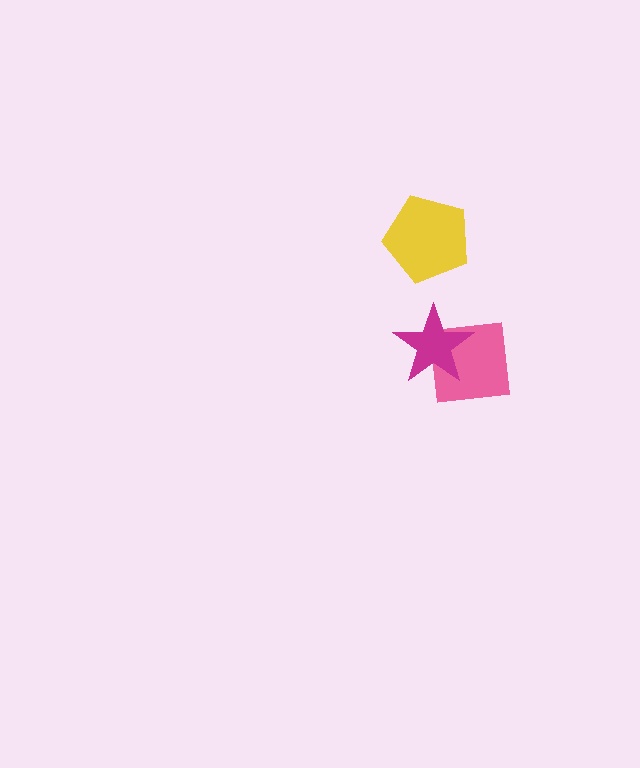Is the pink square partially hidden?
Yes, it is partially covered by another shape.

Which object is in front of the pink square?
The magenta star is in front of the pink square.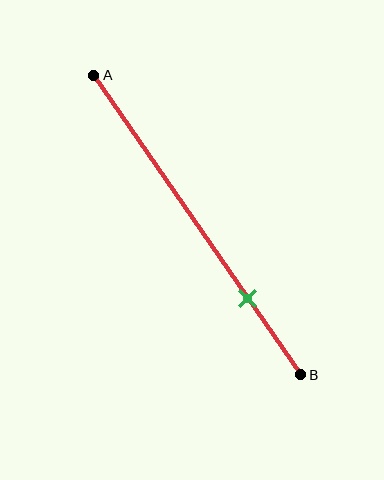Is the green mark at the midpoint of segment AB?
No, the mark is at about 75% from A, not at the 50% midpoint.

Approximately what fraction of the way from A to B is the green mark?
The green mark is approximately 75% of the way from A to B.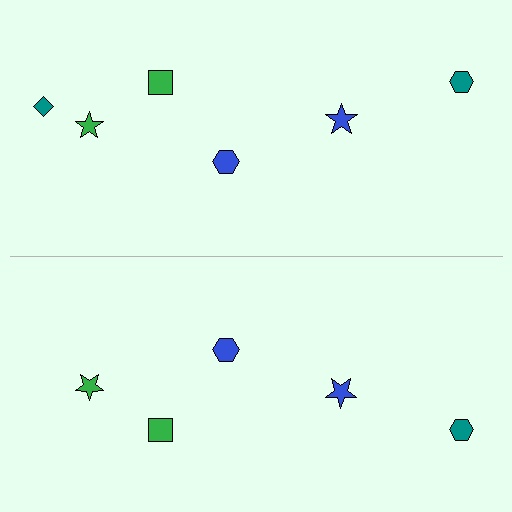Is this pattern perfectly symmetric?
No, the pattern is not perfectly symmetric. A teal diamond is missing from the bottom side.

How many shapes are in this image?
There are 11 shapes in this image.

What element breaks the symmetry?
A teal diamond is missing from the bottom side.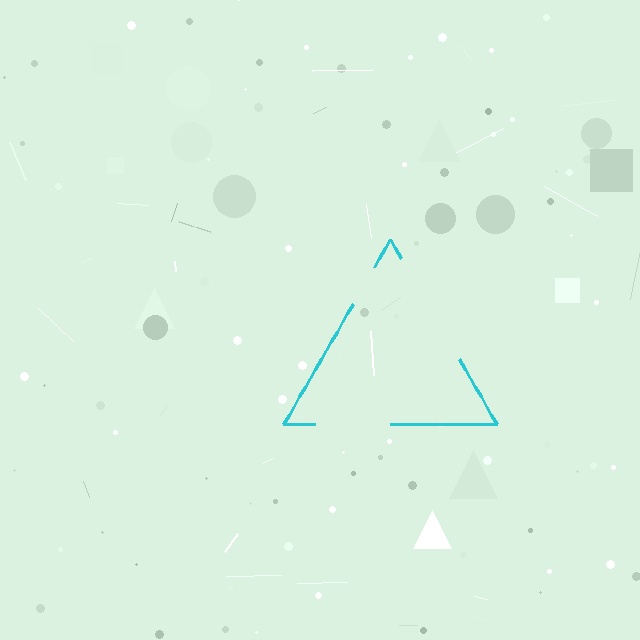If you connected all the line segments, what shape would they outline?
They would outline a triangle.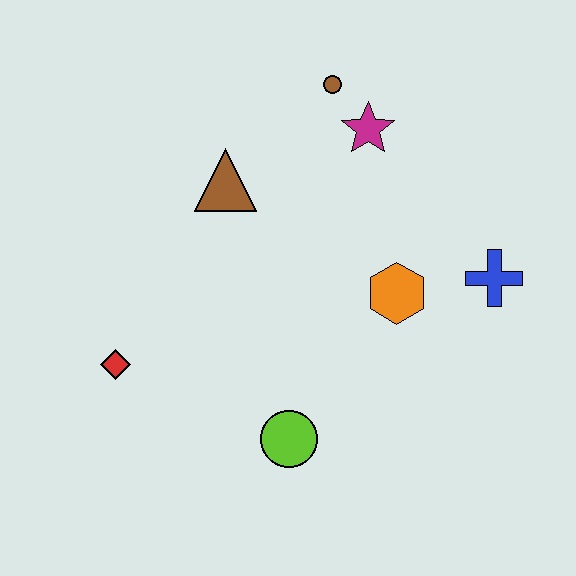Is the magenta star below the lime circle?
No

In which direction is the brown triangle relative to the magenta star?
The brown triangle is to the left of the magenta star.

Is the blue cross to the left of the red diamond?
No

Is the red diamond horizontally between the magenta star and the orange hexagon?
No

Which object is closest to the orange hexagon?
The blue cross is closest to the orange hexagon.